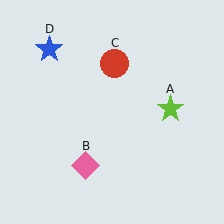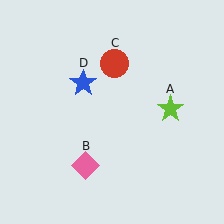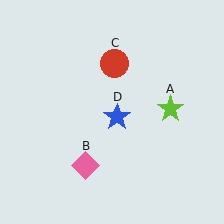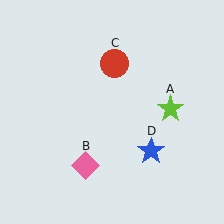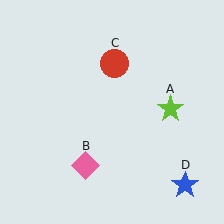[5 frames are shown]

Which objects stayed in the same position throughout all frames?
Lime star (object A) and pink diamond (object B) and red circle (object C) remained stationary.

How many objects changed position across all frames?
1 object changed position: blue star (object D).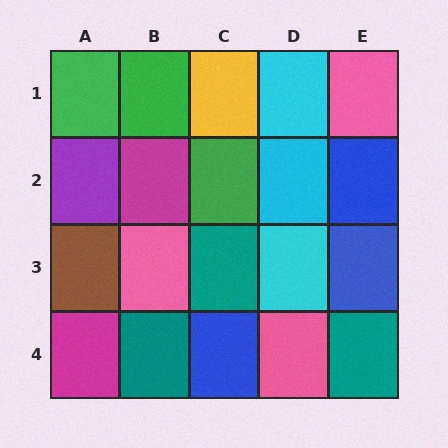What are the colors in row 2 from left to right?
Purple, magenta, green, cyan, blue.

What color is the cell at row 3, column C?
Teal.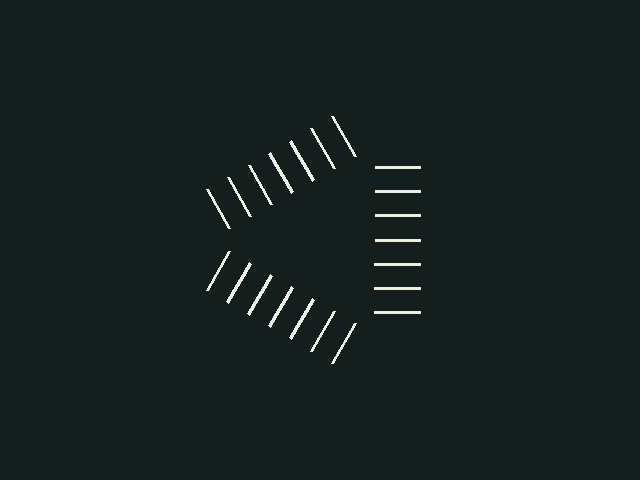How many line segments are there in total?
21 — 7 along each of the 3 edges.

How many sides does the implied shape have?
3 sides — the line-ends trace a triangle.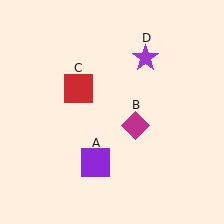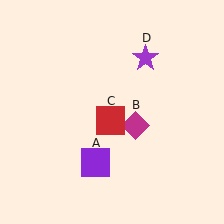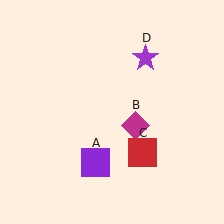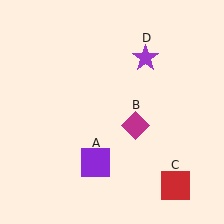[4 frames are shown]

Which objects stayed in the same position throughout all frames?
Purple square (object A) and magenta diamond (object B) and purple star (object D) remained stationary.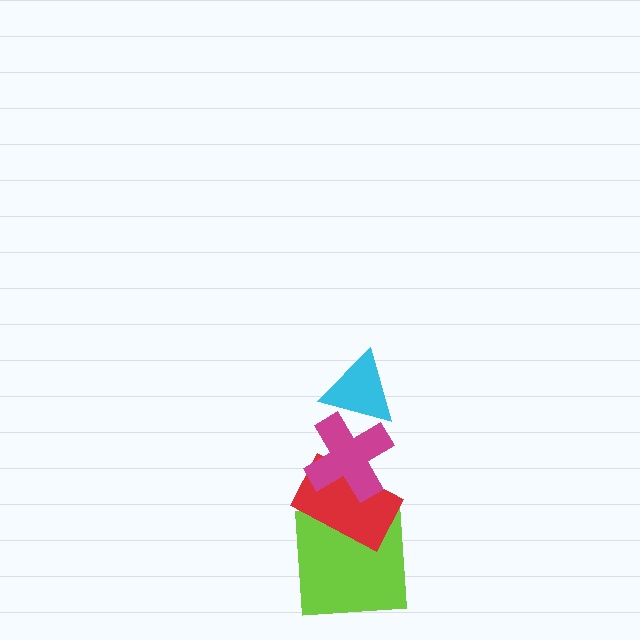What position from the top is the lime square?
The lime square is 4th from the top.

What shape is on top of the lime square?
The red rectangle is on top of the lime square.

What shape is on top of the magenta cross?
The cyan triangle is on top of the magenta cross.